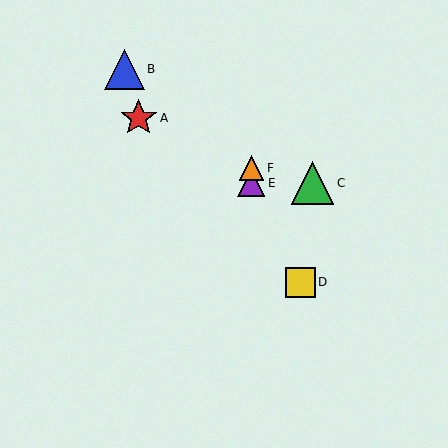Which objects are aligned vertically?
Objects E, F are aligned vertically.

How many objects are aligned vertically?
2 objects (E, F) are aligned vertically.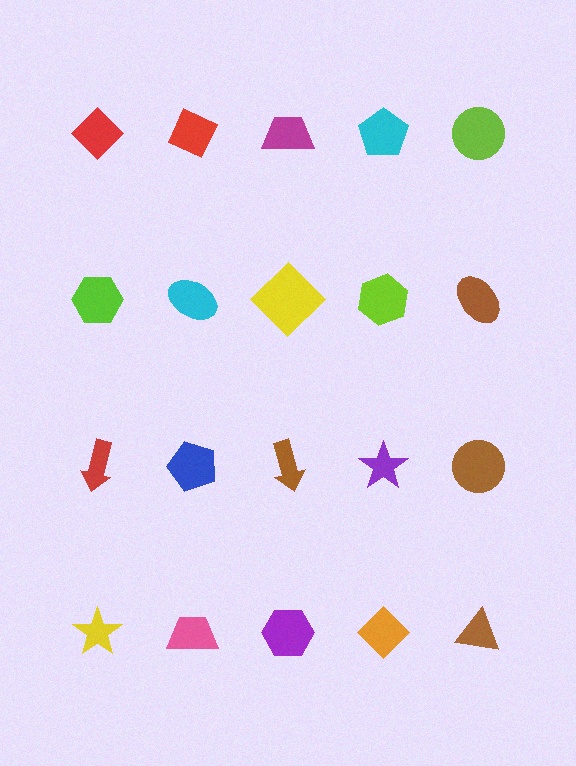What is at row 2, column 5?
A brown ellipse.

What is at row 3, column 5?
A brown circle.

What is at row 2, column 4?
A lime hexagon.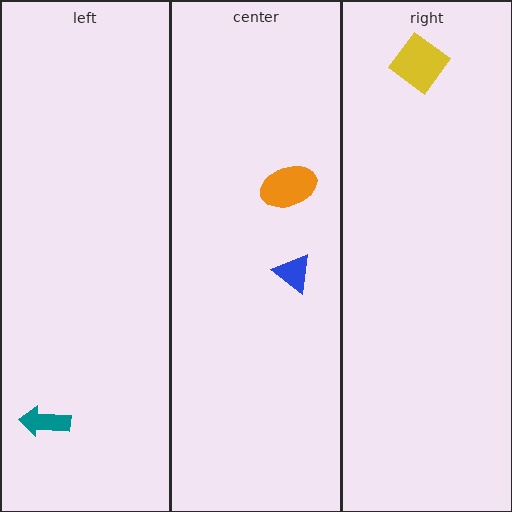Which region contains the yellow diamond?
The right region.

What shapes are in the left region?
The teal arrow.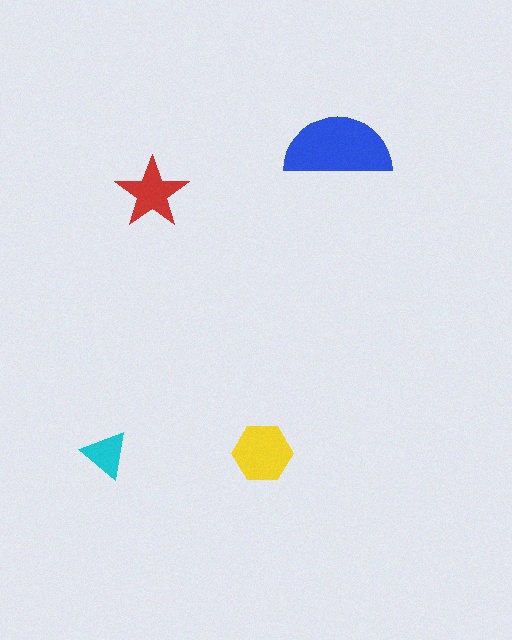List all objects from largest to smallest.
The blue semicircle, the yellow hexagon, the red star, the cyan triangle.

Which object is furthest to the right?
The blue semicircle is rightmost.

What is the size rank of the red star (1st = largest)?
3rd.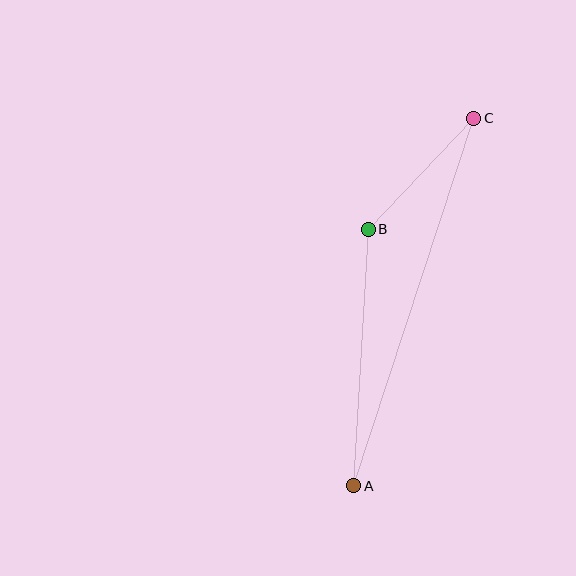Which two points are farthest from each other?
Points A and C are farthest from each other.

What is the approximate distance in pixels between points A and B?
The distance between A and B is approximately 257 pixels.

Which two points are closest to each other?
Points B and C are closest to each other.